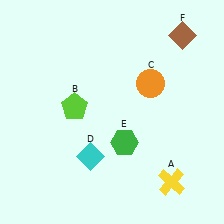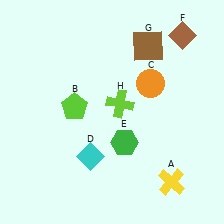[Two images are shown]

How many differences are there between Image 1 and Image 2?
There are 2 differences between the two images.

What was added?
A brown square (G), a lime cross (H) were added in Image 2.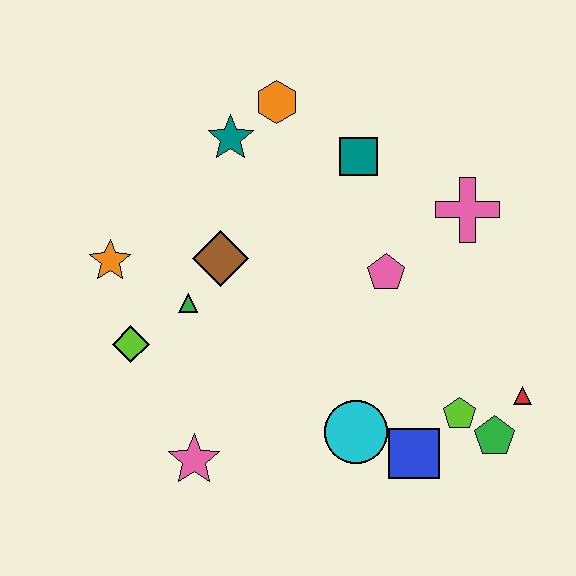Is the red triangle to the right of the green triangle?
Yes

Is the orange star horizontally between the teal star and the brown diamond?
No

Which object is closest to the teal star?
The orange hexagon is closest to the teal star.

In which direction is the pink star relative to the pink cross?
The pink star is to the left of the pink cross.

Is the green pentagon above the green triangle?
No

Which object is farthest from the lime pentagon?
The orange star is farthest from the lime pentagon.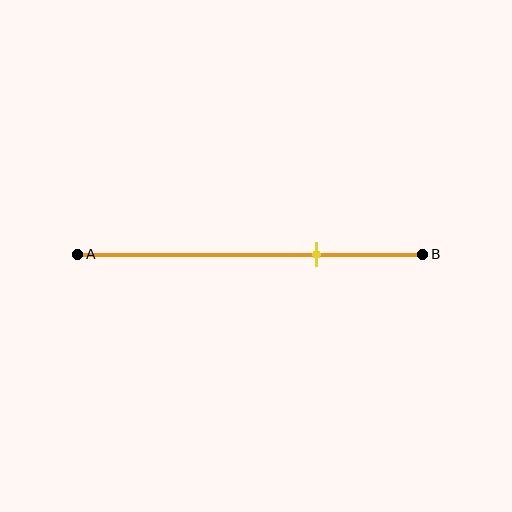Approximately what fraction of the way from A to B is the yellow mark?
The yellow mark is approximately 70% of the way from A to B.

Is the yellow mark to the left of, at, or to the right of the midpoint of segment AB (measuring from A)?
The yellow mark is to the right of the midpoint of segment AB.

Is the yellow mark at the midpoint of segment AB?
No, the mark is at about 70% from A, not at the 50% midpoint.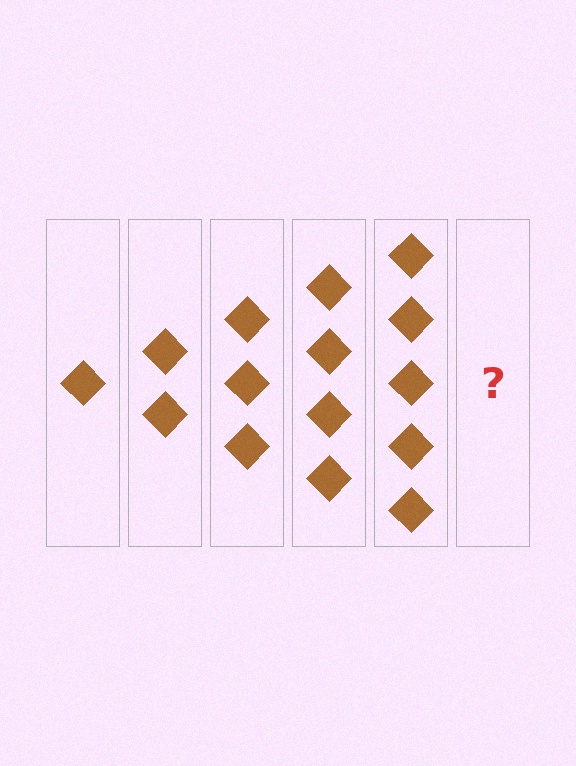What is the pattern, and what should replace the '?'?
The pattern is that each step adds one more diamond. The '?' should be 6 diamonds.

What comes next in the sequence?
The next element should be 6 diamonds.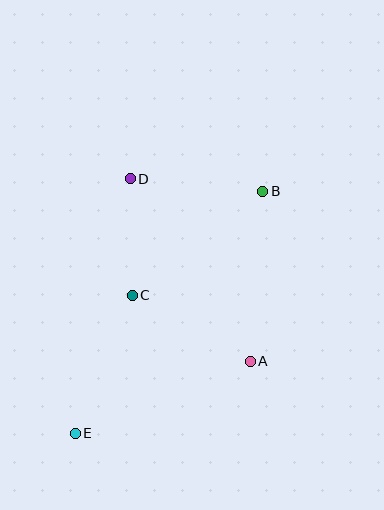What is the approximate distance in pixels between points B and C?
The distance between B and C is approximately 167 pixels.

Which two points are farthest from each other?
Points B and E are farthest from each other.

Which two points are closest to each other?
Points C and D are closest to each other.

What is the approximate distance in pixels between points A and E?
The distance between A and E is approximately 189 pixels.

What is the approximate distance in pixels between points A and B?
The distance between A and B is approximately 171 pixels.